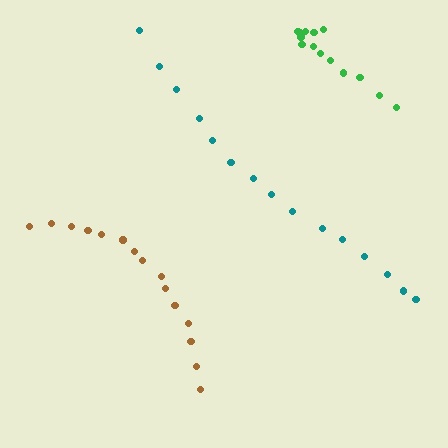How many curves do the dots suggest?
There are 3 distinct paths.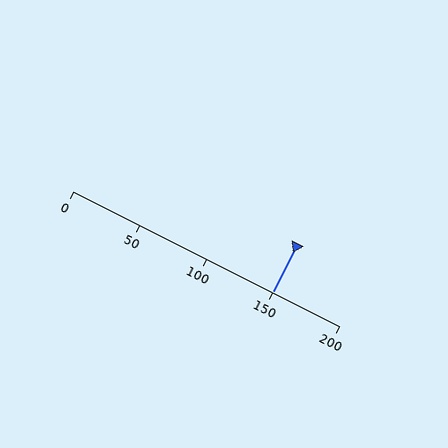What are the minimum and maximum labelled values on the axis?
The axis runs from 0 to 200.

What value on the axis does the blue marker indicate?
The marker indicates approximately 150.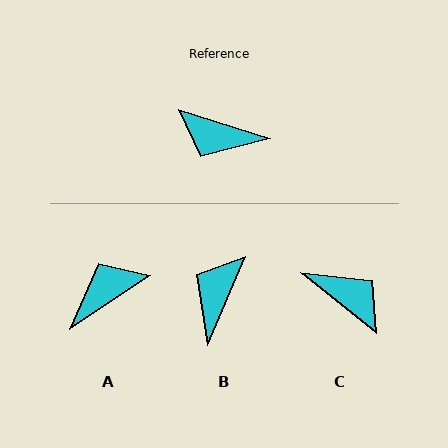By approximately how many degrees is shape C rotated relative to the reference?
Approximately 159 degrees counter-clockwise.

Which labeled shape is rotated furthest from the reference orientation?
C, about 159 degrees away.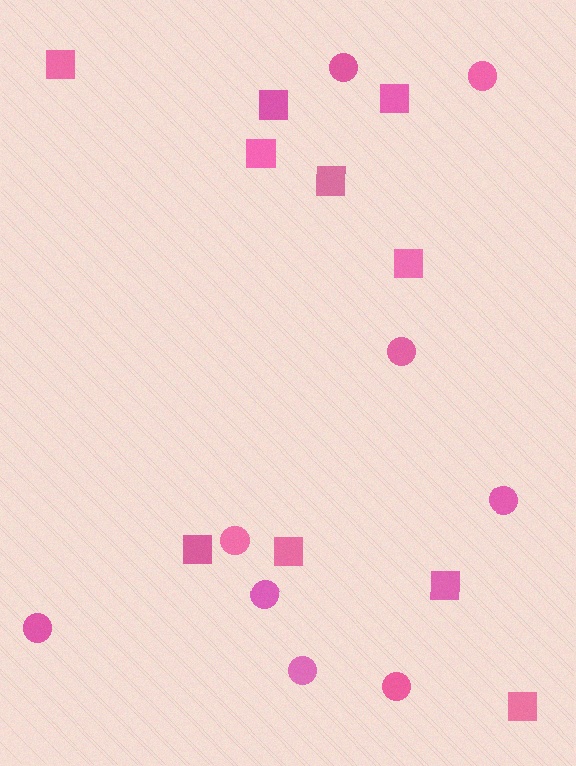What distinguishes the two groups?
There are 2 groups: one group of squares (10) and one group of circles (9).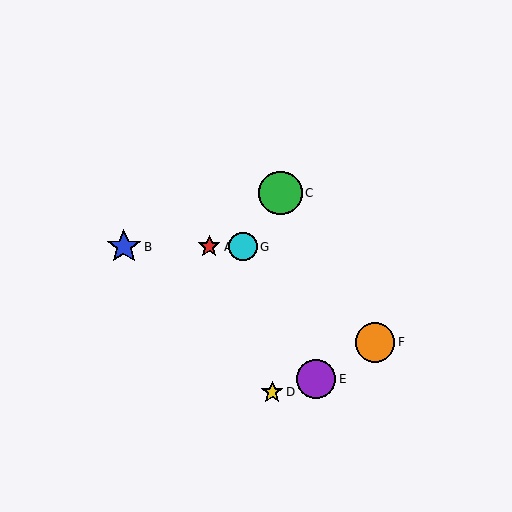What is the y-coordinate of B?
Object B is at y≈247.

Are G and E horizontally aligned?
No, G is at y≈247 and E is at y≈379.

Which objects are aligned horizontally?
Objects A, B, G are aligned horizontally.